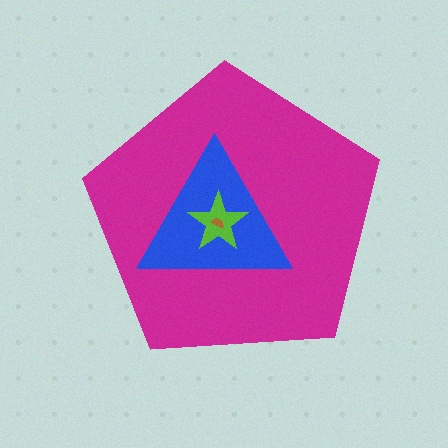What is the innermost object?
The brown semicircle.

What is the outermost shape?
The magenta pentagon.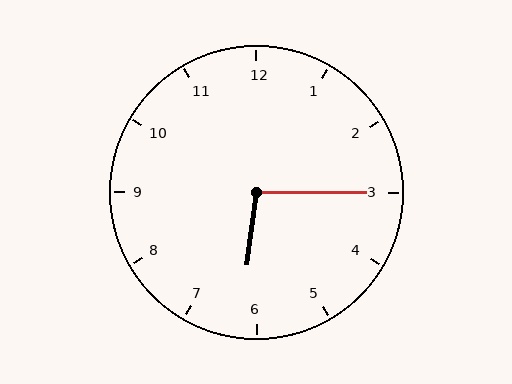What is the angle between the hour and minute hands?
Approximately 98 degrees.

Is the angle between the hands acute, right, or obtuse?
It is obtuse.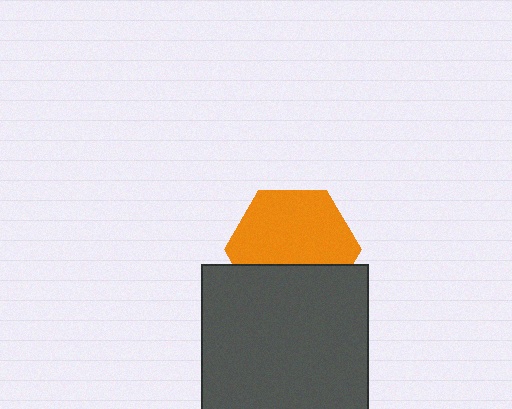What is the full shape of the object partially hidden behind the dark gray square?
The partially hidden object is an orange hexagon.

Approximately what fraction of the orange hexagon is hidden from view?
Roughly 35% of the orange hexagon is hidden behind the dark gray square.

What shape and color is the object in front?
The object in front is a dark gray square.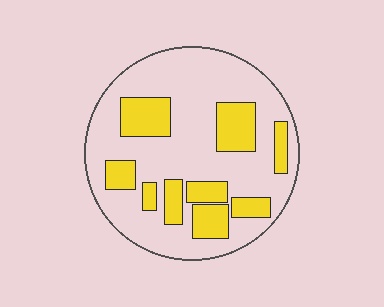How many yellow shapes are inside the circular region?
9.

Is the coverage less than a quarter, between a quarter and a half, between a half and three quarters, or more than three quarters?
Between a quarter and a half.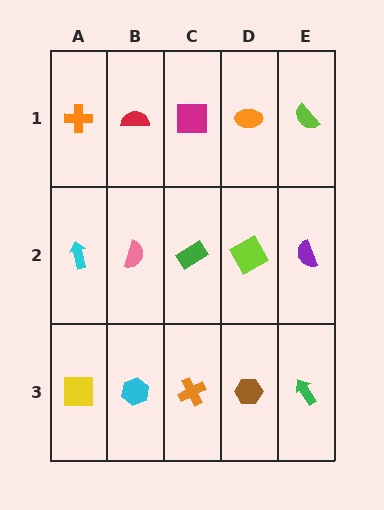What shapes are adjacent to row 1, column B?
A pink semicircle (row 2, column B), an orange cross (row 1, column A), a magenta square (row 1, column C).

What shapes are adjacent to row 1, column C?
A green rectangle (row 2, column C), a red semicircle (row 1, column B), an orange ellipse (row 1, column D).